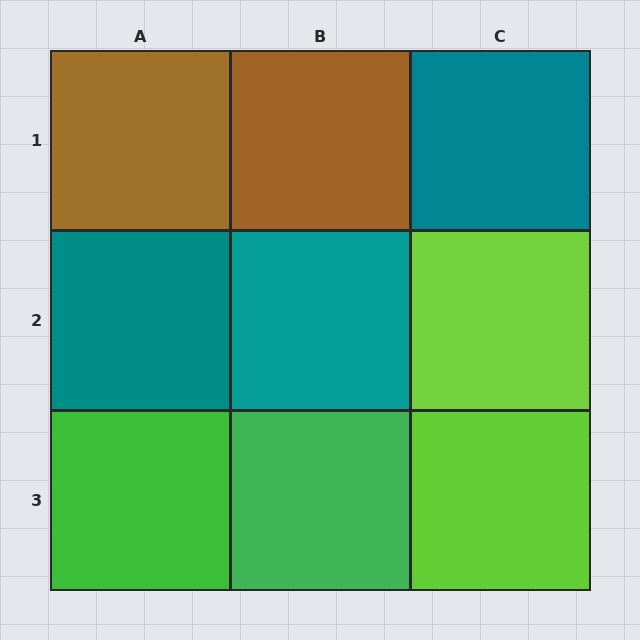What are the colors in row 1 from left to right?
Brown, brown, teal.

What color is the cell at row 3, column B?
Green.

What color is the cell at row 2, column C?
Lime.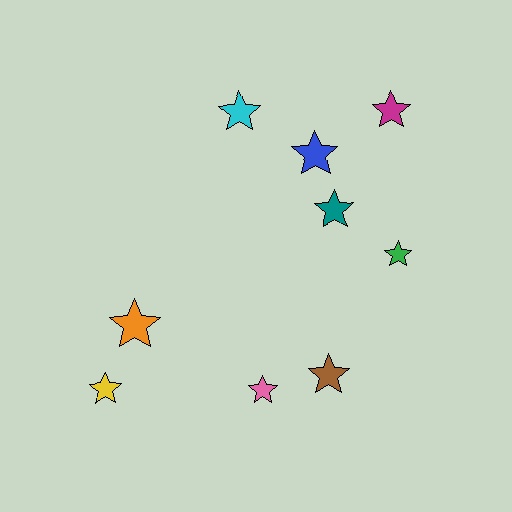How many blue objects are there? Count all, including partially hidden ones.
There is 1 blue object.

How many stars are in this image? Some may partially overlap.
There are 9 stars.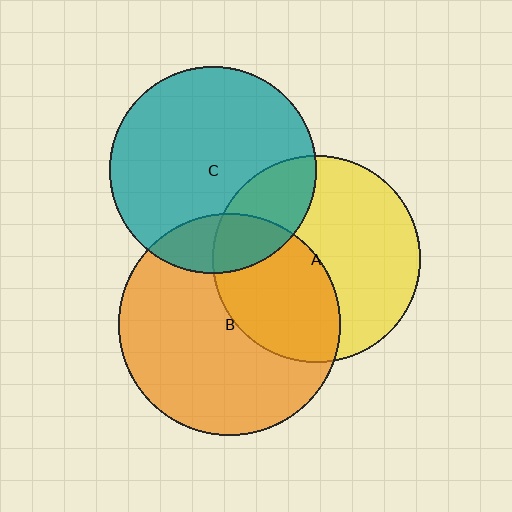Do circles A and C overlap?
Yes.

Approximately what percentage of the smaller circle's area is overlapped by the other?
Approximately 25%.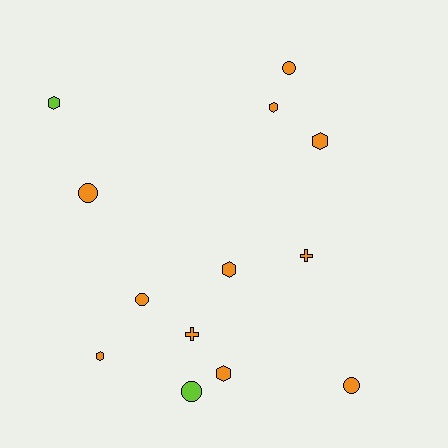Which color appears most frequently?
Orange, with 11 objects.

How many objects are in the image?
There are 13 objects.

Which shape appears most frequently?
Hexagon, with 6 objects.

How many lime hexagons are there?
There is 1 lime hexagon.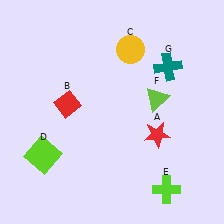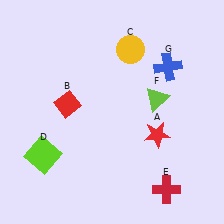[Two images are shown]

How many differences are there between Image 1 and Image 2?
There are 2 differences between the two images.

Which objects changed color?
E changed from lime to red. G changed from teal to blue.